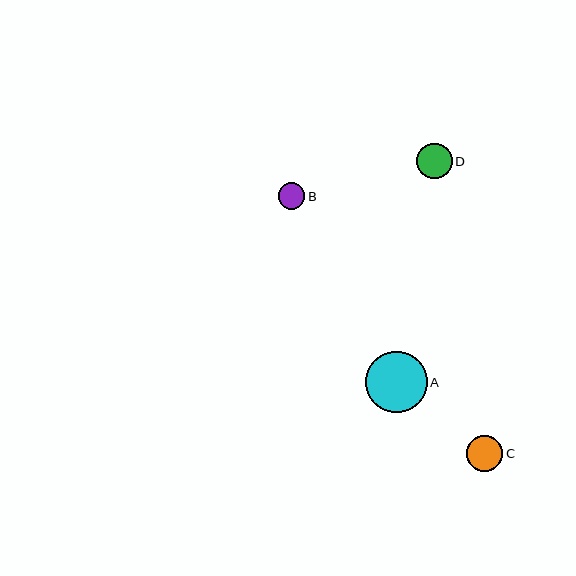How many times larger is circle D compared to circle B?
Circle D is approximately 1.3 times the size of circle B.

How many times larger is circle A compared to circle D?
Circle A is approximately 1.7 times the size of circle D.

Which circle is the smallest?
Circle B is the smallest with a size of approximately 27 pixels.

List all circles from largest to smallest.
From largest to smallest: A, C, D, B.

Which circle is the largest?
Circle A is the largest with a size of approximately 62 pixels.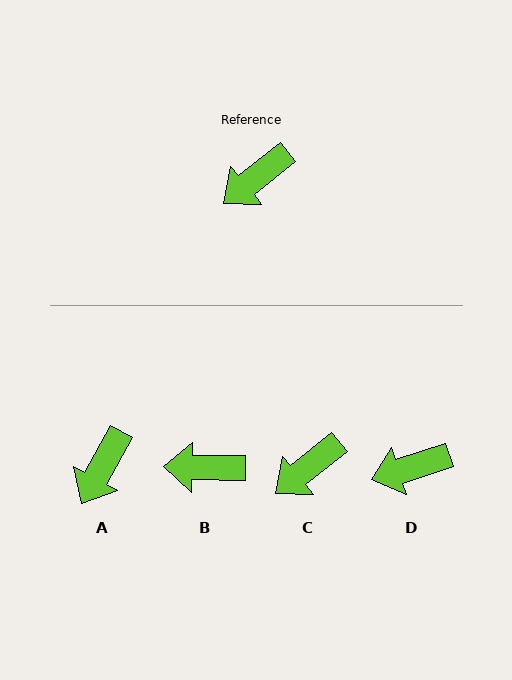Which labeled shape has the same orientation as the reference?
C.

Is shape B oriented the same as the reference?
No, it is off by about 40 degrees.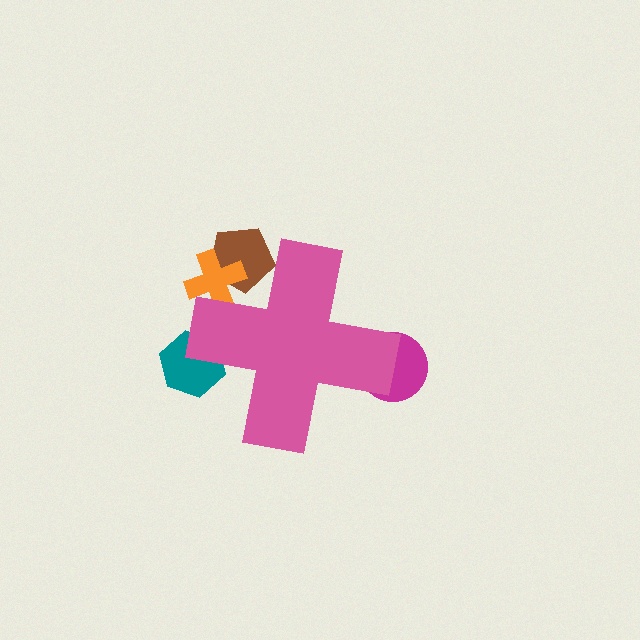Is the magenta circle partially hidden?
Yes, the magenta circle is partially hidden behind the pink cross.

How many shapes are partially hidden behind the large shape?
4 shapes are partially hidden.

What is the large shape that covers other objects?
A pink cross.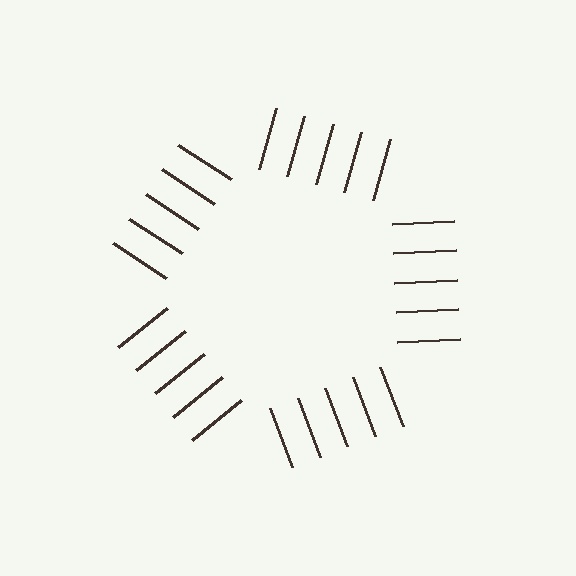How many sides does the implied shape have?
5 sides — the line-ends trace a pentagon.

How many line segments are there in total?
25 — 5 along each of the 5 edges.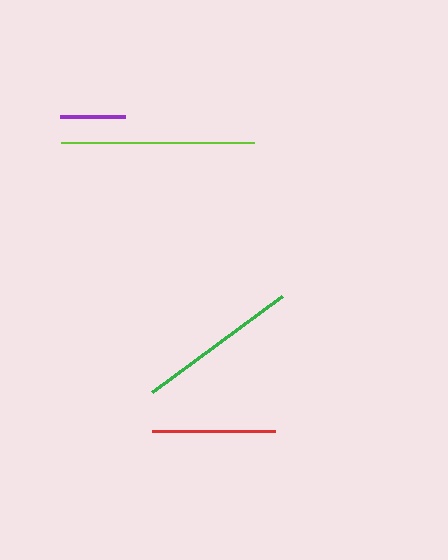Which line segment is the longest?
The lime line is the longest at approximately 193 pixels.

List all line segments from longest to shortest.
From longest to shortest: lime, green, red, purple.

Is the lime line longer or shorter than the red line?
The lime line is longer than the red line.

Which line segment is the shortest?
The purple line is the shortest at approximately 66 pixels.